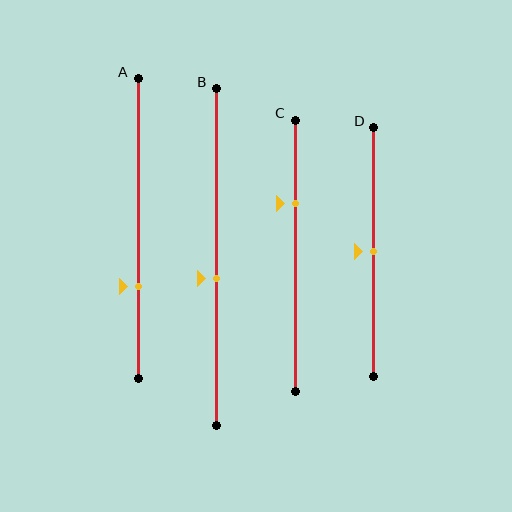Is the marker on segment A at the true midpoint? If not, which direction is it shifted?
No, the marker on segment A is shifted downward by about 19% of the segment length.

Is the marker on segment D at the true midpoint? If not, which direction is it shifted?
Yes, the marker on segment D is at the true midpoint.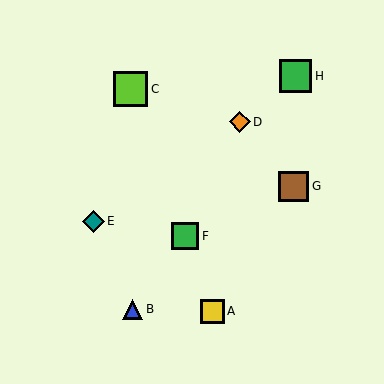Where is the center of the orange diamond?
The center of the orange diamond is at (240, 122).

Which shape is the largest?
The lime square (labeled C) is the largest.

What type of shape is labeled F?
Shape F is a green square.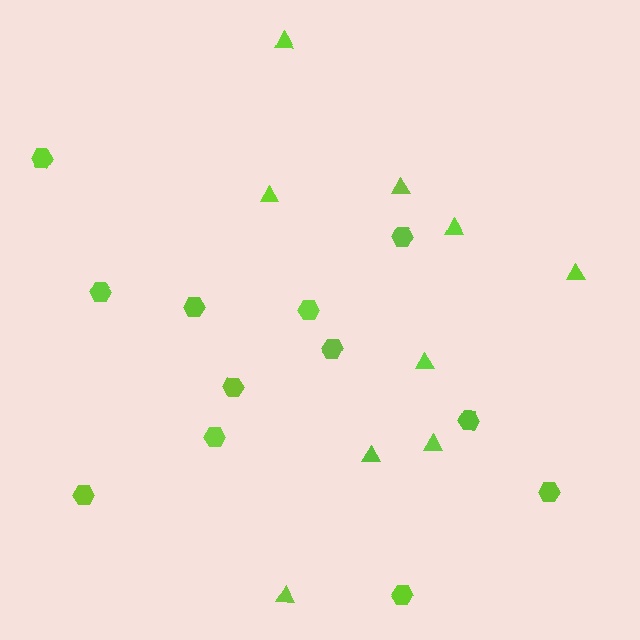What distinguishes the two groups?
There are 2 groups: one group of hexagons (12) and one group of triangles (9).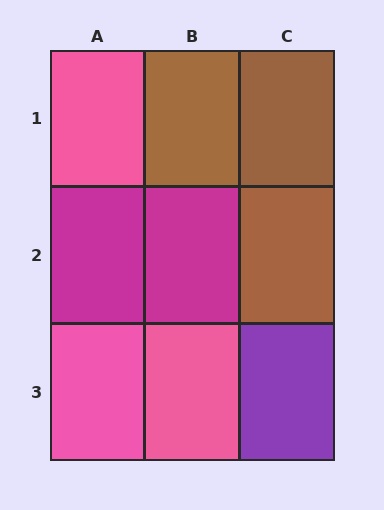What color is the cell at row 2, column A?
Magenta.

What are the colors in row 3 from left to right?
Pink, pink, purple.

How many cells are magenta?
2 cells are magenta.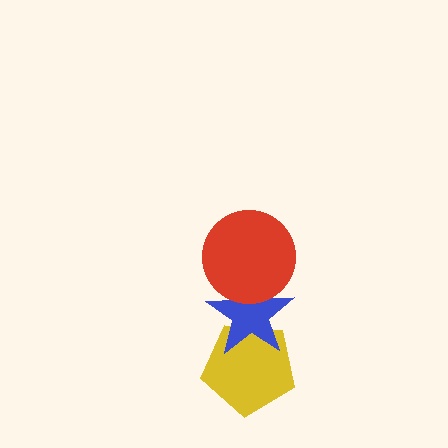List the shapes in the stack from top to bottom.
From top to bottom: the red circle, the blue star, the yellow pentagon.